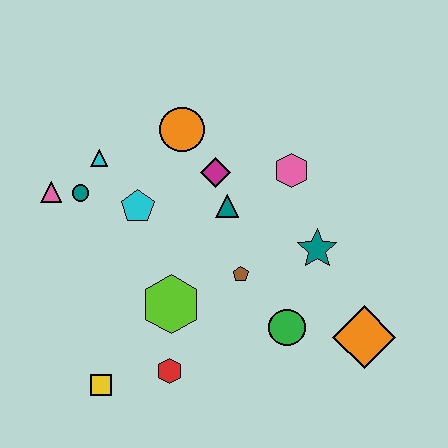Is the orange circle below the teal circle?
No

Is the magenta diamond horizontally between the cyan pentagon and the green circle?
Yes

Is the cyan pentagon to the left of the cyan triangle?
No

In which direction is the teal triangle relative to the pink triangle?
The teal triangle is to the right of the pink triangle.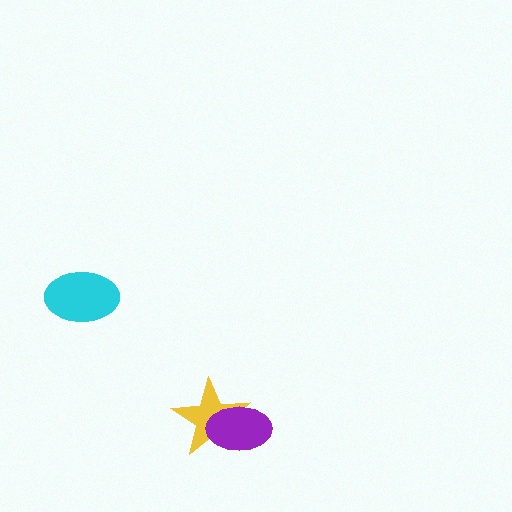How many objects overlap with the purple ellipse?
1 object overlaps with the purple ellipse.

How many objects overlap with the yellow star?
1 object overlaps with the yellow star.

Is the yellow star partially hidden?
Yes, it is partially covered by another shape.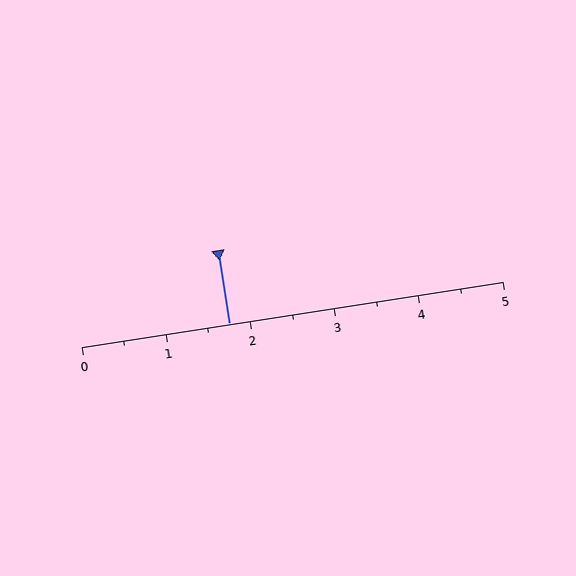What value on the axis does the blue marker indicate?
The marker indicates approximately 1.8.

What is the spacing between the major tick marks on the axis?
The major ticks are spaced 1 apart.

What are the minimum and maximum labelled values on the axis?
The axis runs from 0 to 5.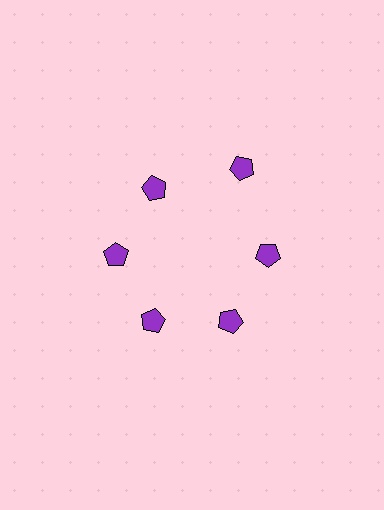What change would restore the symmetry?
The symmetry would be restored by moving it inward, back onto the ring so that all 6 pentagons sit at equal angles and equal distance from the center.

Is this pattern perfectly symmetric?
No. The 6 purple pentagons are arranged in a ring, but one element near the 1 o'clock position is pushed outward from the center, breaking the 6-fold rotational symmetry.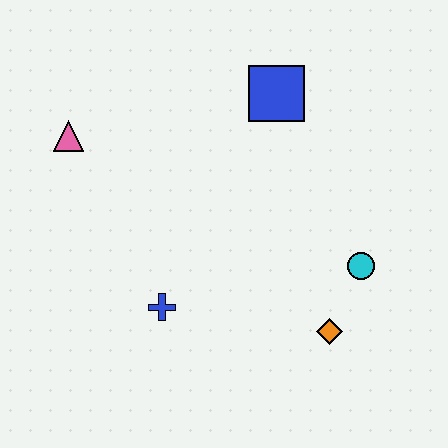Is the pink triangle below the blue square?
Yes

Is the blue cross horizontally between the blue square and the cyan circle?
No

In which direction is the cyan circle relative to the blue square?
The cyan circle is below the blue square.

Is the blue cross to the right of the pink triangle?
Yes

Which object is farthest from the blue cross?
The blue square is farthest from the blue cross.